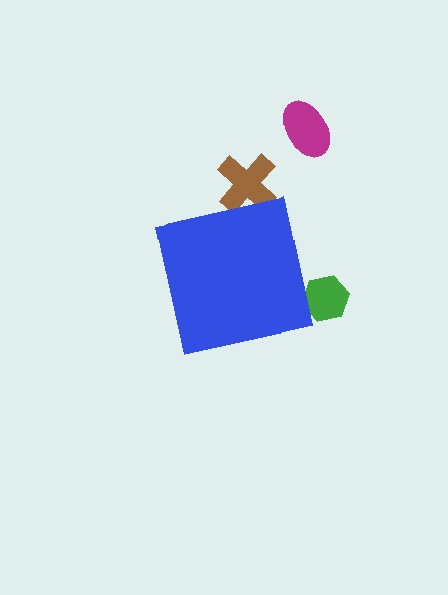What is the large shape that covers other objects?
A blue square.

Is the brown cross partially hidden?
Yes, the brown cross is partially hidden behind the blue square.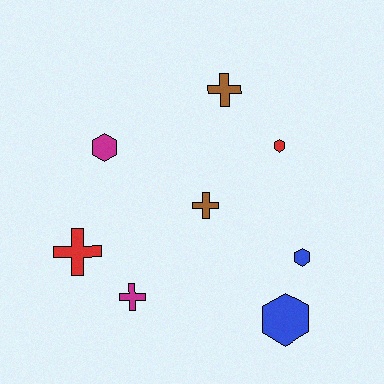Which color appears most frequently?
Blue, with 2 objects.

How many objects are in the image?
There are 8 objects.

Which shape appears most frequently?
Cross, with 4 objects.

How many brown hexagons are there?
There are no brown hexagons.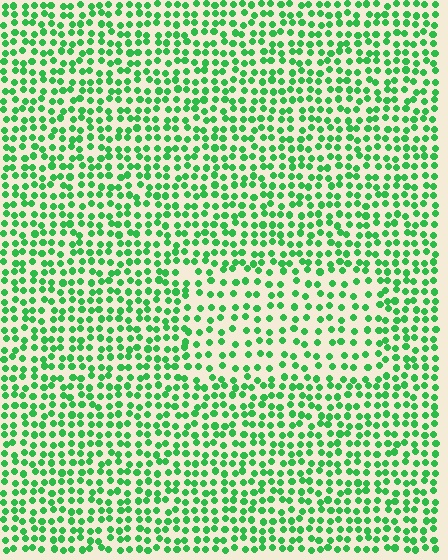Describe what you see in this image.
The image contains small green elements arranged at two different densities. A rectangle-shaped region is visible where the elements are less densely packed than the surrounding area.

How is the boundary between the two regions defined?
The boundary is defined by a change in element density (approximately 1.6x ratio). All elements are the same color, size, and shape.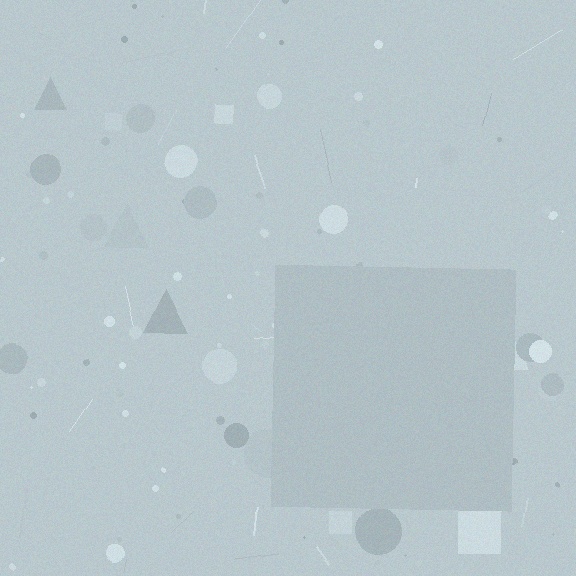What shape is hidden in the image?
A square is hidden in the image.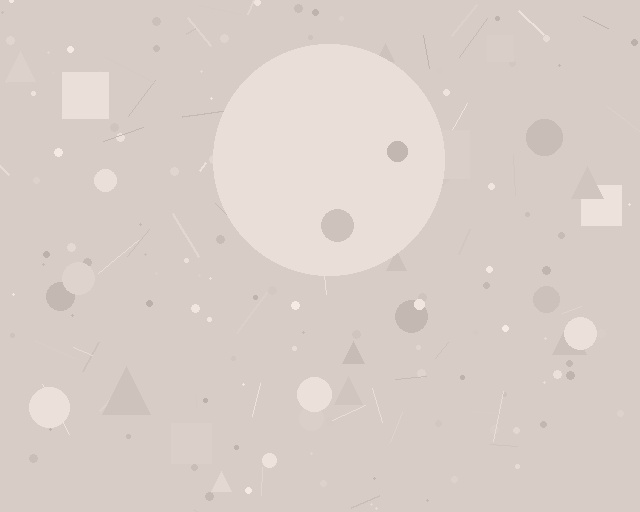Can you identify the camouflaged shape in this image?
The camouflaged shape is a circle.